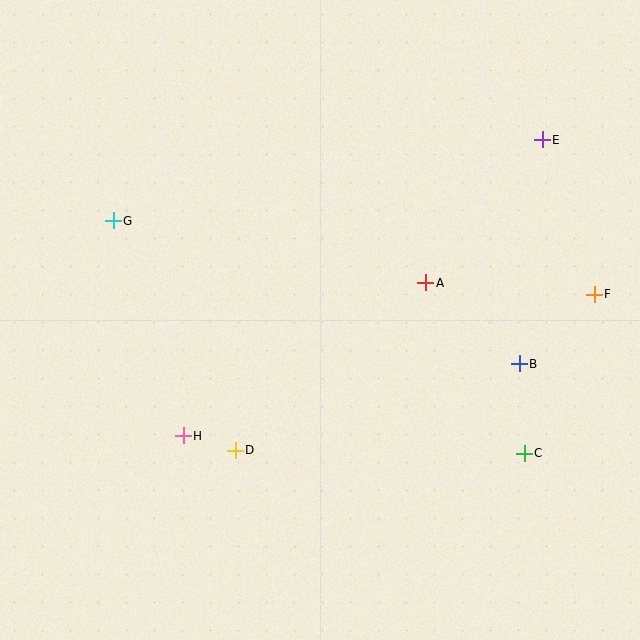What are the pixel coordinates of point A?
Point A is at (426, 283).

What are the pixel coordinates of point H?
Point H is at (183, 436).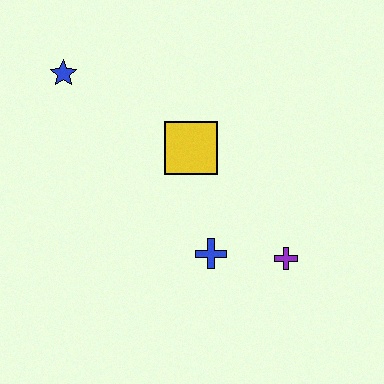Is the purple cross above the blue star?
No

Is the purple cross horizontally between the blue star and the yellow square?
No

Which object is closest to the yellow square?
The blue cross is closest to the yellow square.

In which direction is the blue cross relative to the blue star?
The blue cross is below the blue star.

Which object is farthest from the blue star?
The purple cross is farthest from the blue star.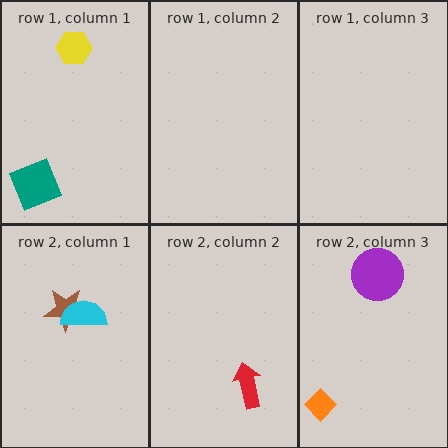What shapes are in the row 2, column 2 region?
The red arrow.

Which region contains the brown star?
The row 2, column 1 region.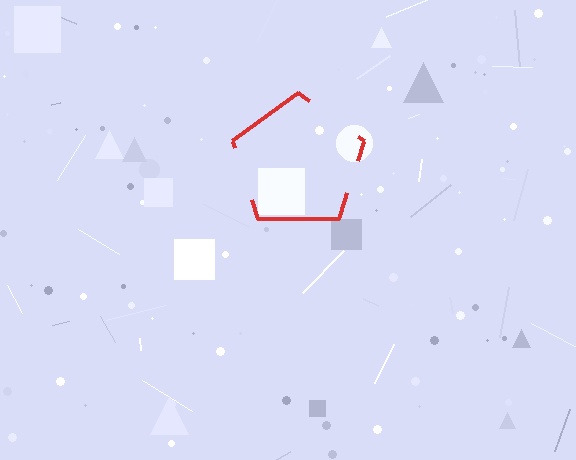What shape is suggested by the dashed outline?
The dashed outline suggests a pentagon.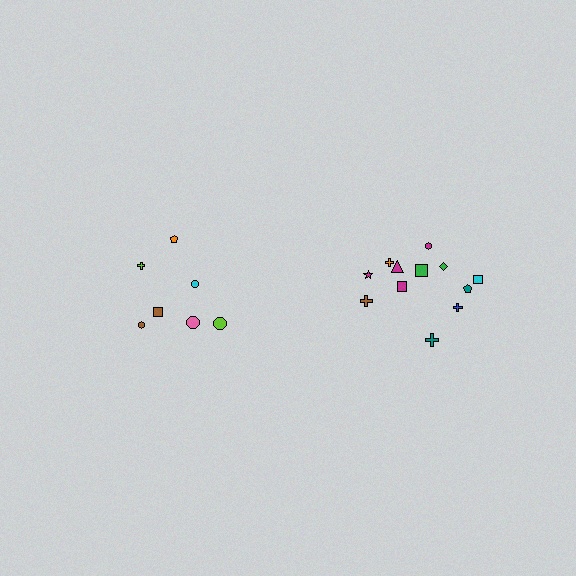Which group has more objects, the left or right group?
The right group.